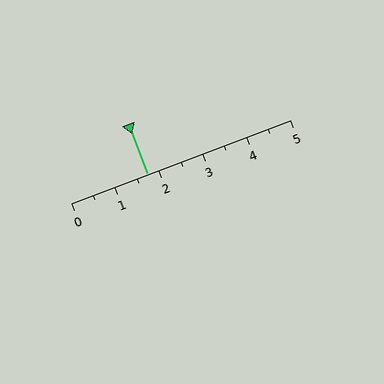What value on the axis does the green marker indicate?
The marker indicates approximately 1.8.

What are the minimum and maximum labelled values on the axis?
The axis runs from 0 to 5.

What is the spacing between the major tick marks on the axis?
The major ticks are spaced 1 apart.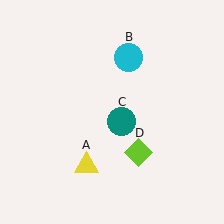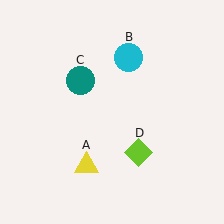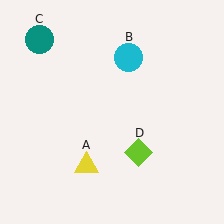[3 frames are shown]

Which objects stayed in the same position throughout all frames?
Yellow triangle (object A) and cyan circle (object B) and lime diamond (object D) remained stationary.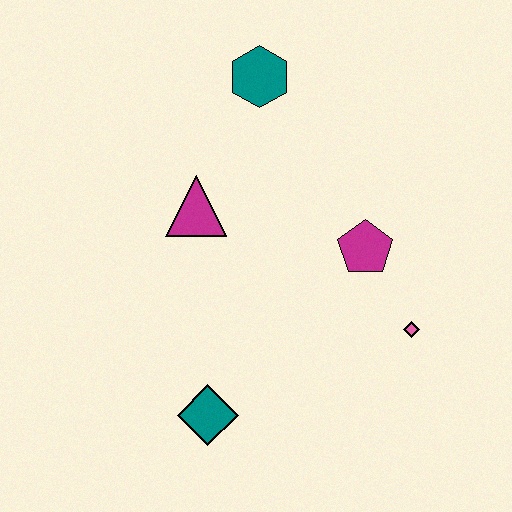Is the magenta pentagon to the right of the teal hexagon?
Yes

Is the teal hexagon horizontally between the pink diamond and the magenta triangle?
Yes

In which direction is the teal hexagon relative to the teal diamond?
The teal hexagon is above the teal diamond.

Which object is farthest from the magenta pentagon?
The teal diamond is farthest from the magenta pentagon.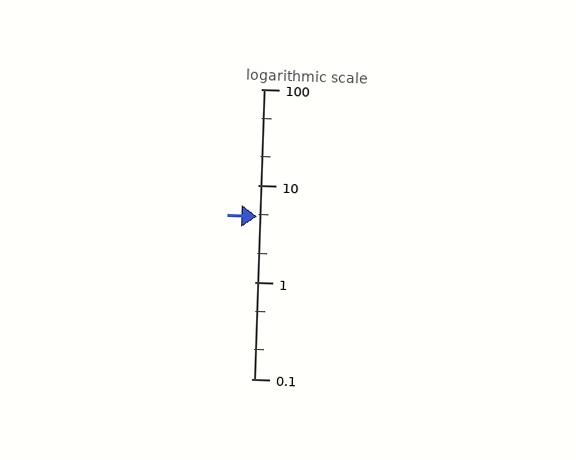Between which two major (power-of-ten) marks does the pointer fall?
The pointer is between 1 and 10.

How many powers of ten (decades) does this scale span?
The scale spans 3 decades, from 0.1 to 100.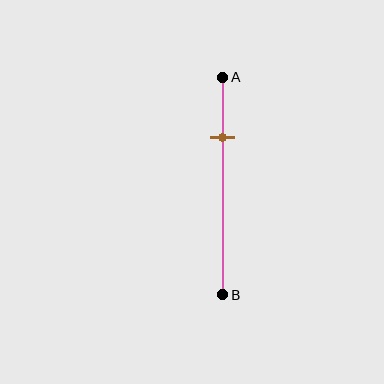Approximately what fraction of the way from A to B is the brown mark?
The brown mark is approximately 30% of the way from A to B.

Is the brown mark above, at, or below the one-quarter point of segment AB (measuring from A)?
The brown mark is approximately at the one-quarter point of segment AB.